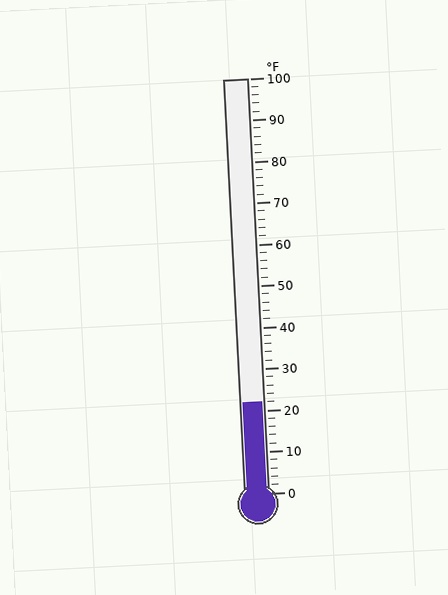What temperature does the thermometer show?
The thermometer shows approximately 22°F.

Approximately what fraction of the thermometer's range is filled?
The thermometer is filled to approximately 20% of its range.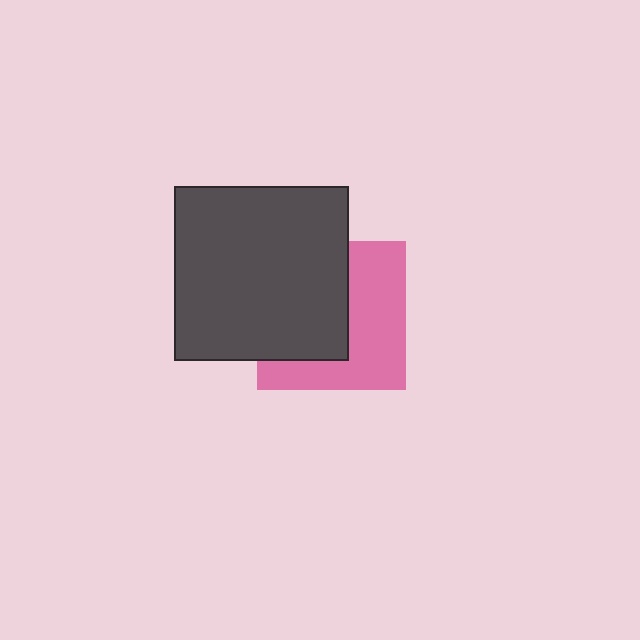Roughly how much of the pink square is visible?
About half of it is visible (roughly 50%).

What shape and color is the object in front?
The object in front is a dark gray square.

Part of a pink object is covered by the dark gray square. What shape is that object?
It is a square.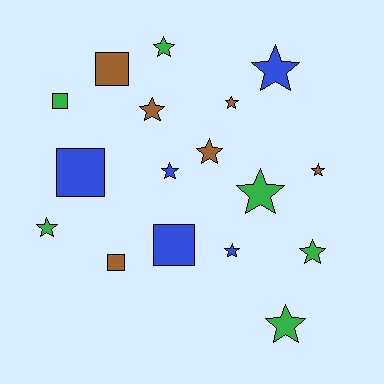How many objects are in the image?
There are 17 objects.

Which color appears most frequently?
Brown, with 6 objects.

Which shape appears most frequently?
Star, with 12 objects.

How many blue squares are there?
There are 2 blue squares.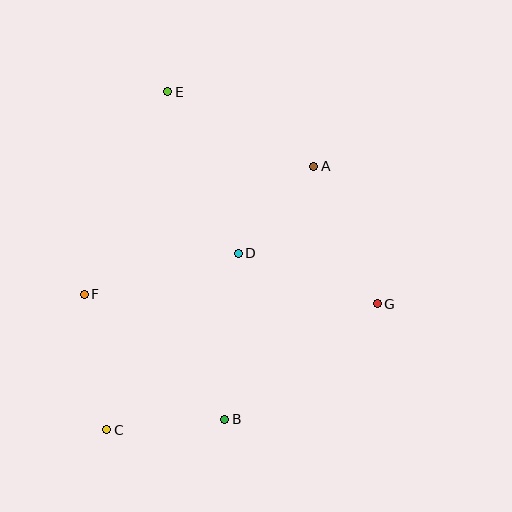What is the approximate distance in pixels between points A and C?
The distance between A and C is approximately 335 pixels.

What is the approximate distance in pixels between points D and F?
The distance between D and F is approximately 159 pixels.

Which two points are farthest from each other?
Points C and E are farthest from each other.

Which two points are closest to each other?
Points A and D are closest to each other.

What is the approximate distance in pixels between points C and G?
The distance between C and G is approximately 298 pixels.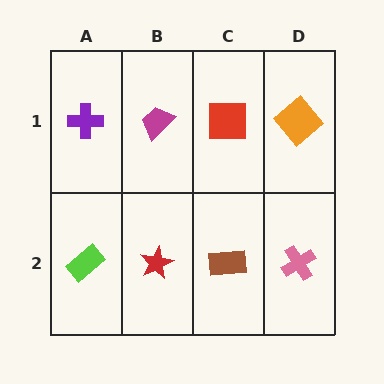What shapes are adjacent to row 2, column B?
A magenta trapezoid (row 1, column B), a lime rectangle (row 2, column A), a brown rectangle (row 2, column C).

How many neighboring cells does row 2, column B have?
3.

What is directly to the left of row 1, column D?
A red square.